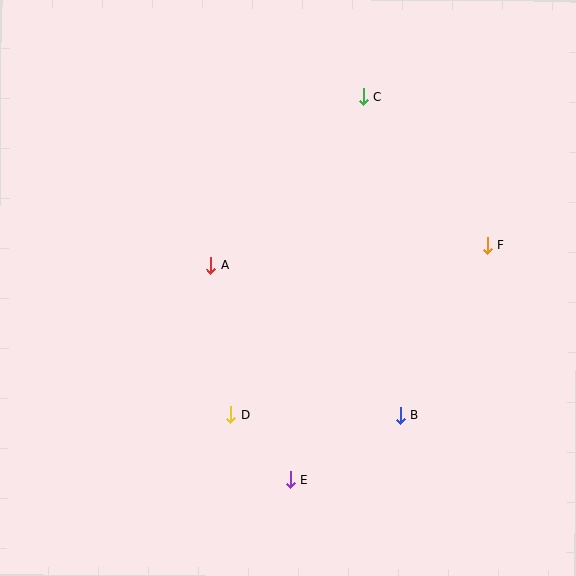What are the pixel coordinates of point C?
Point C is at (363, 97).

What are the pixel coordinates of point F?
Point F is at (488, 245).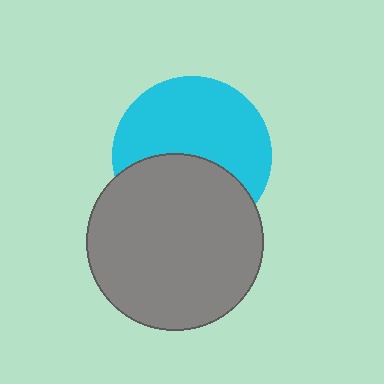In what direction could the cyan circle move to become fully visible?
The cyan circle could move up. That would shift it out from behind the gray circle entirely.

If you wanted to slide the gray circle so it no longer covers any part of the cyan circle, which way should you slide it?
Slide it down — that is the most direct way to separate the two shapes.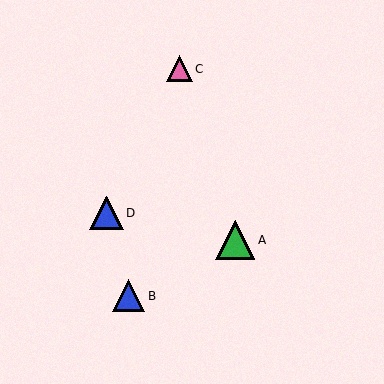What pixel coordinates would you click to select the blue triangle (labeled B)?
Click at (129, 296) to select the blue triangle B.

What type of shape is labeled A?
Shape A is a green triangle.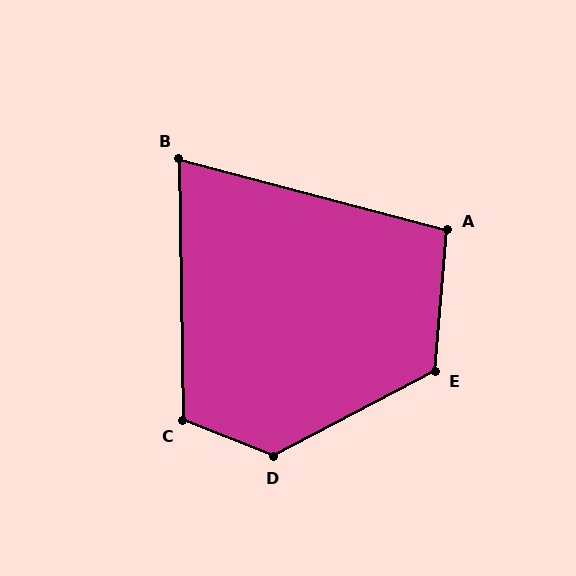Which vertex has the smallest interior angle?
B, at approximately 74 degrees.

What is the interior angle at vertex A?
Approximately 100 degrees (obtuse).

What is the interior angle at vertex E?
Approximately 122 degrees (obtuse).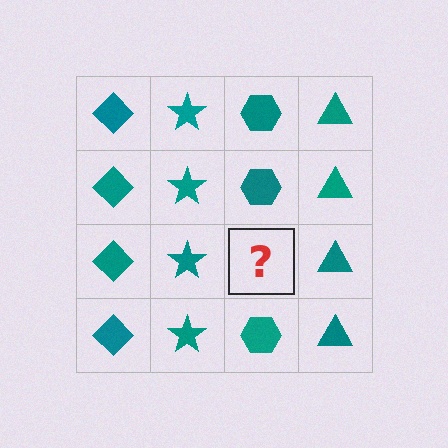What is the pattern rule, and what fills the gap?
The rule is that each column has a consistent shape. The gap should be filled with a teal hexagon.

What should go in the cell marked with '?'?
The missing cell should contain a teal hexagon.